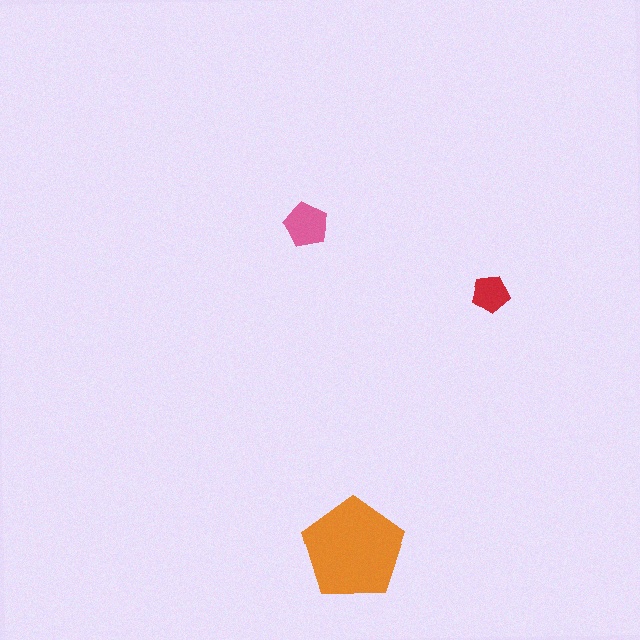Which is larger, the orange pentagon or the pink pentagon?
The orange one.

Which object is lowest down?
The orange pentagon is bottommost.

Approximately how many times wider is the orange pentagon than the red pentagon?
About 2.5 times wider.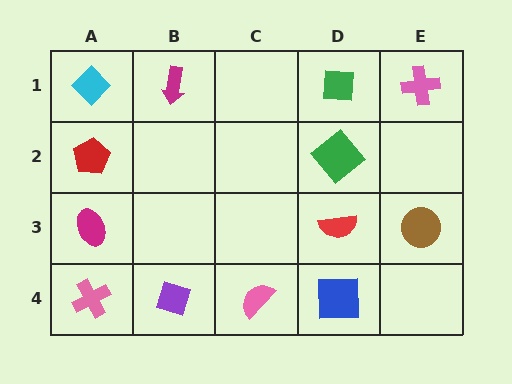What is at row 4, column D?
A blue square.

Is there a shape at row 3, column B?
No, that cell is empty.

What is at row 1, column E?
A pink cross.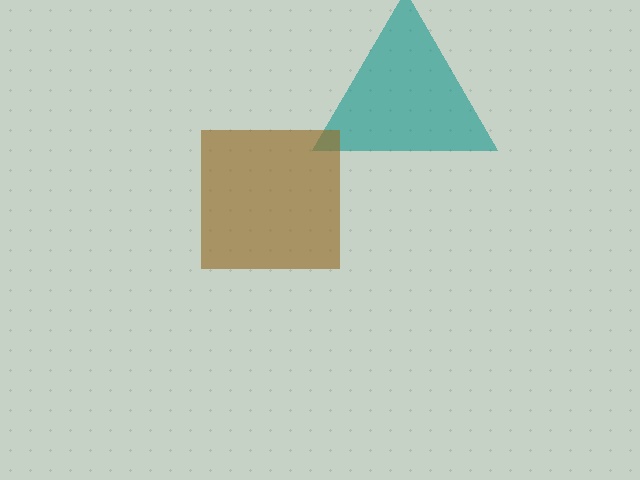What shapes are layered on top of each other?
The layered shapes are: a teal triangle, a brown square.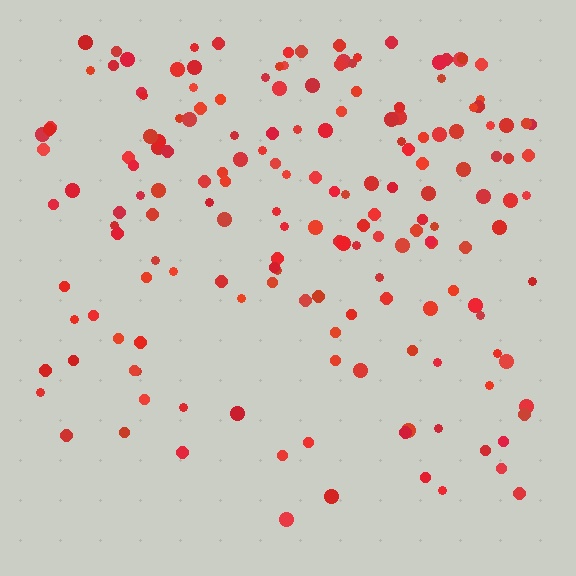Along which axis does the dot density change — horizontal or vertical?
Vertical.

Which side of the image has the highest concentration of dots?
The top.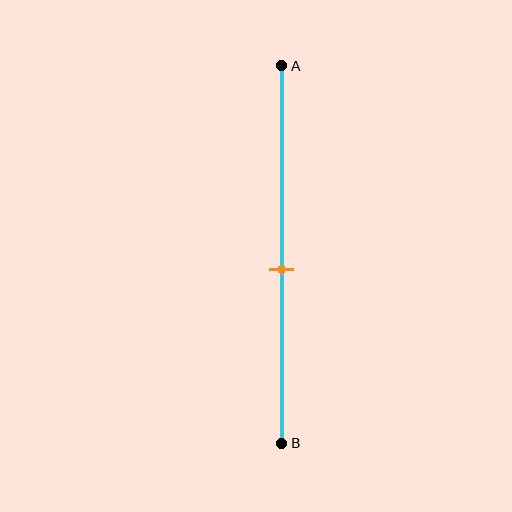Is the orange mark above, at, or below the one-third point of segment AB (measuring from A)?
The orange mark is below the one-third point of segment AB.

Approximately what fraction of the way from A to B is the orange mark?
The orange mark is approximately 55% of the way from A to B.